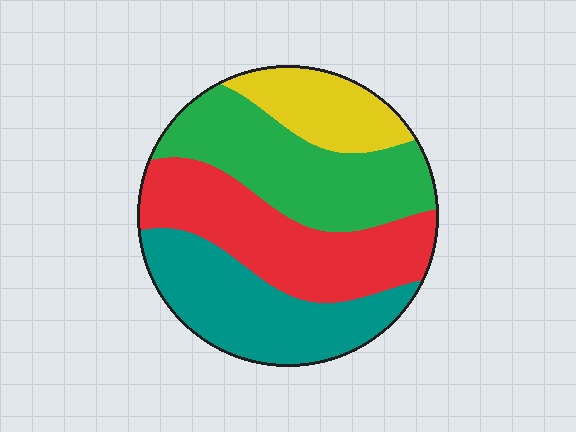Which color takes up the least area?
Yellow, at roughly 15%.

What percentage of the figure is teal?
Teal covers roughly 25% of the figure.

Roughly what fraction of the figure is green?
Green covers 29% of the figure.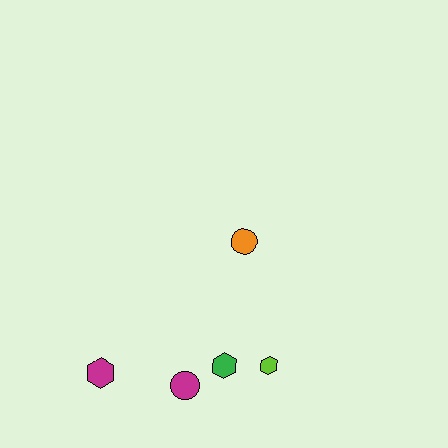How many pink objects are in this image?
There are no pink objects.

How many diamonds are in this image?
There are no diamonds.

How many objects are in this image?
There are 5 objects.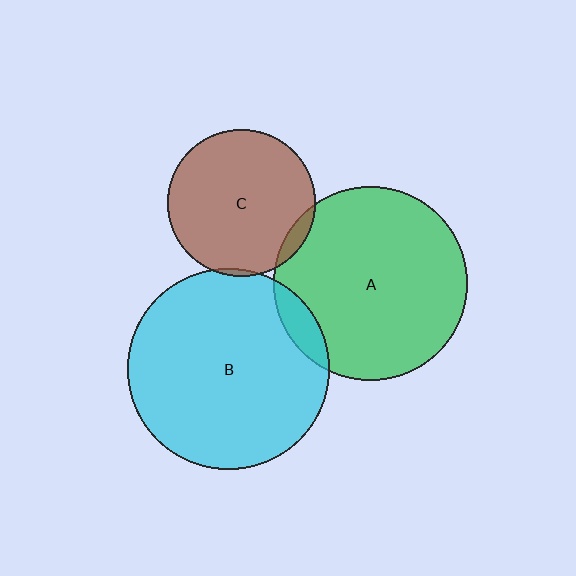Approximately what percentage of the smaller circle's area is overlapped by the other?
Approximately 5%.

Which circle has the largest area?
Circle B (cyan).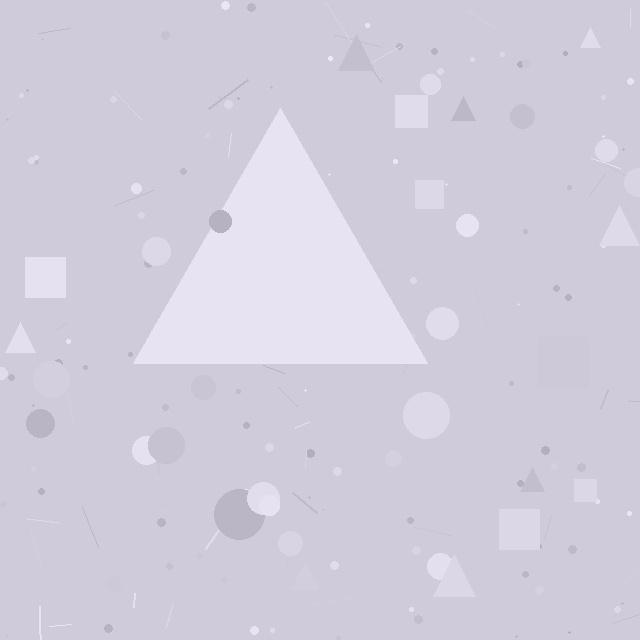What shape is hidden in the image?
A triangle is hidden in the image.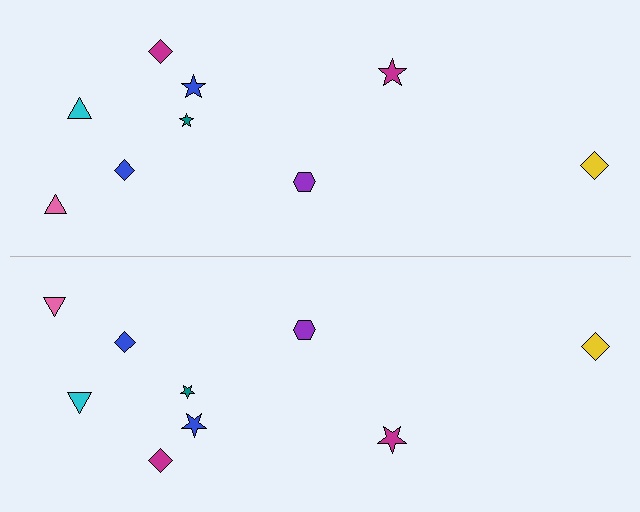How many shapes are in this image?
There are 18 shapes in this image.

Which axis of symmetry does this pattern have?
The pattern has a horizontal axis of symmetry running through the center of the image.